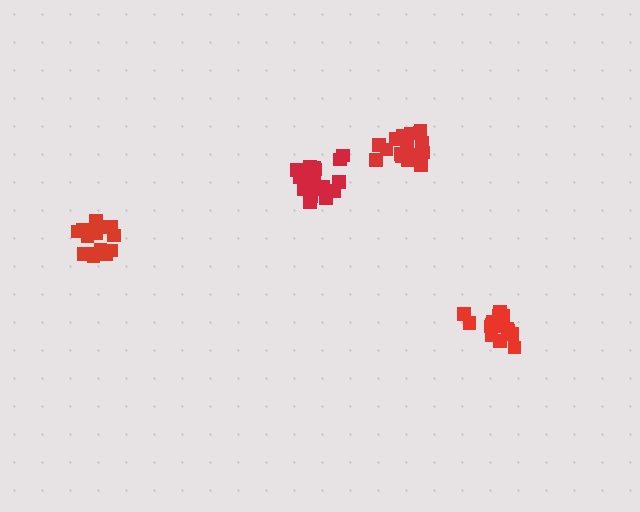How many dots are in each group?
Group 1: 18 dots, Group 2: 16 dots, Group 3: 20 dots, Group 4: 15 dots (69 total).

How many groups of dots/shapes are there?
There are 4 groups.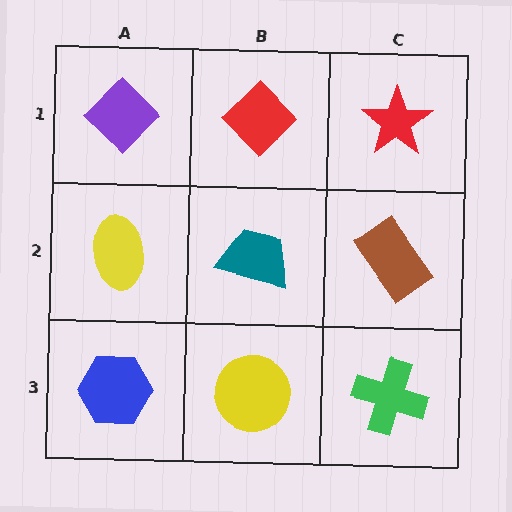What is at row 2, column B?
A teal trapezoid.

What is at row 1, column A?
A purple diamond.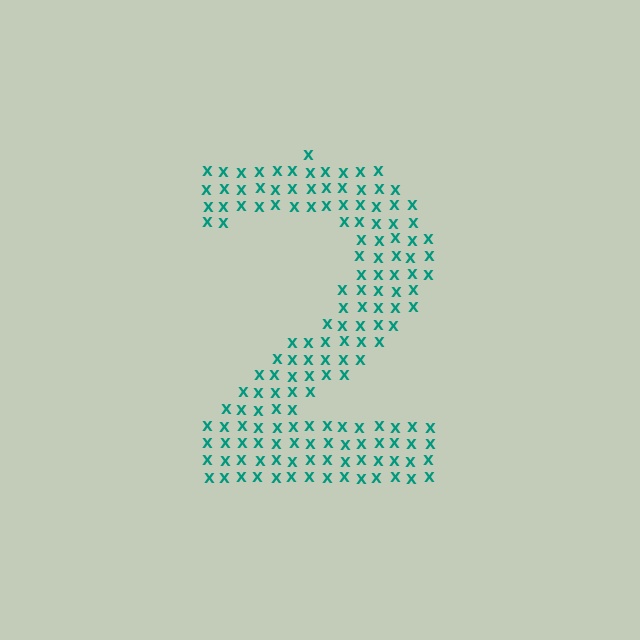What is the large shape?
The large shape is the digit 2.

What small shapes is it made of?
It is made of small letter X's.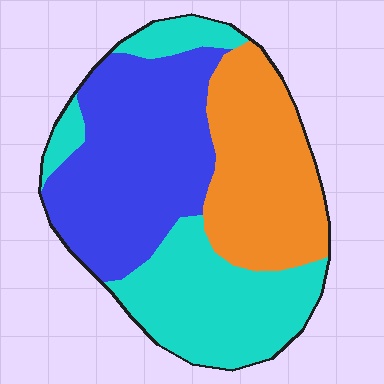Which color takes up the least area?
Orange, at roughly 30%.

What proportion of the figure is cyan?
Cyan covers around 35% of the figure.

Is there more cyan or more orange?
Cyan.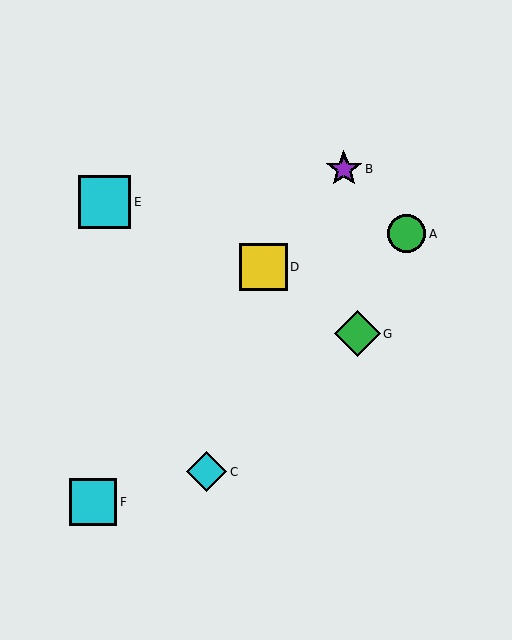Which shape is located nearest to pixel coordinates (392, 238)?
The green circle (labeled A) at (407, 234) is nearest to that location.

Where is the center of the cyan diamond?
The center of the cyan diamond is at (207, 472).